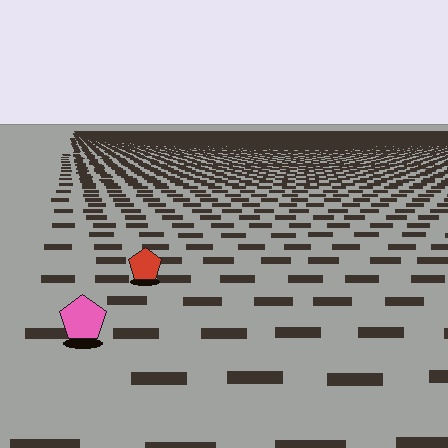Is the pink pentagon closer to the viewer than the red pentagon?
Yes. The pink pentagon is closer — you can tell from the texture gradient: the ground texture is coarser near it.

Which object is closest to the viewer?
The pink pentagon is closest. The texture marks near it are larger and more spread out.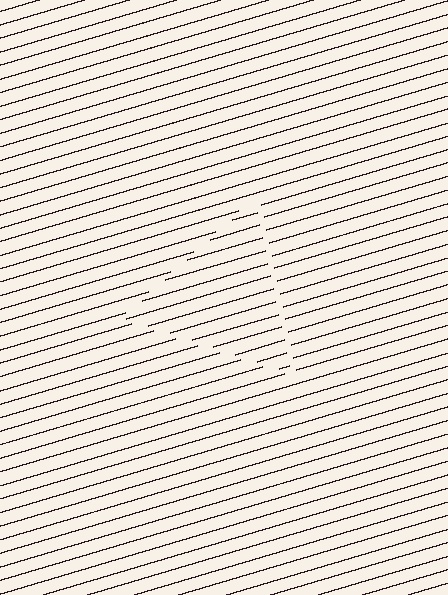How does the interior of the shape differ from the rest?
The interior of the shape contains the same grating, shifted by half a period — the contour is defined by the phase discontinuity where line-ends from the inner and outer gratings abut.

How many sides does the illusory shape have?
3 sides — the line-ends trace a triangle.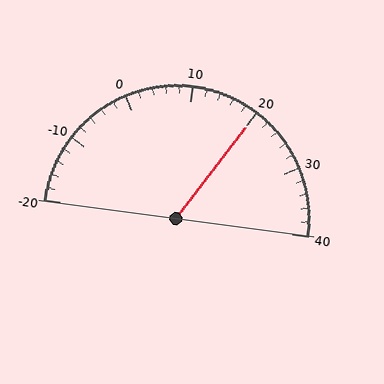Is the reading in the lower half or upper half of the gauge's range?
The reading is in the upper half of the range (-20 to 40).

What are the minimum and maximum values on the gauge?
The gauge ranges from -20 to 40.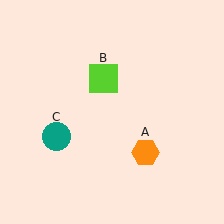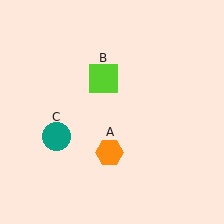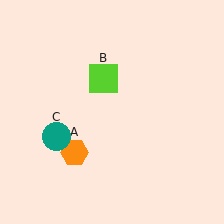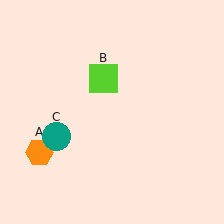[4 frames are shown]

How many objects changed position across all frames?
1 object changed position: orange hexagon (object A).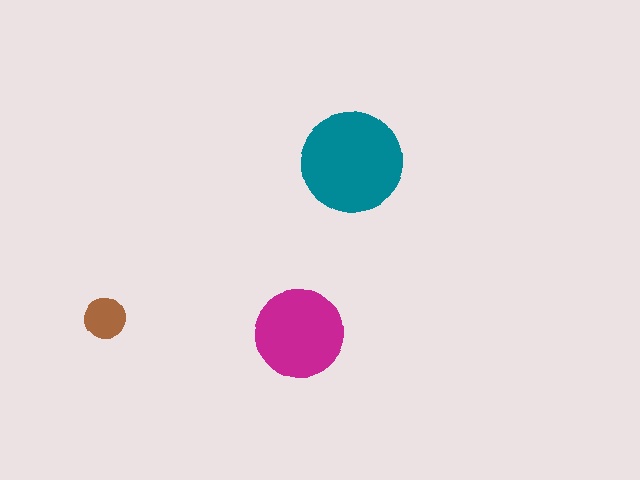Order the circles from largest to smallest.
the teal one, the magenta one, the brown one.